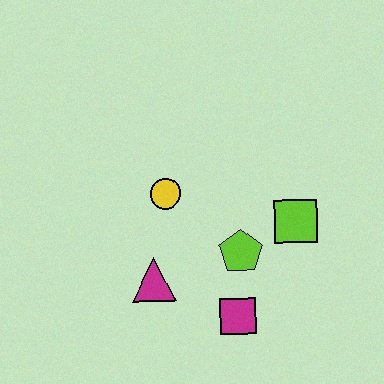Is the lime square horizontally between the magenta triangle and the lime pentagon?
No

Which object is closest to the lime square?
The lime pentagon is closest to the lime square.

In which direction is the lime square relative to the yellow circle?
The lime square is to the right of the yellow circle.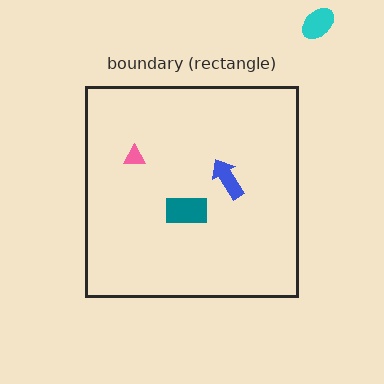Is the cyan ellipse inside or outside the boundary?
Outside.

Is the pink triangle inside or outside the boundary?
Inside.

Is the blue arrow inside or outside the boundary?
Inside.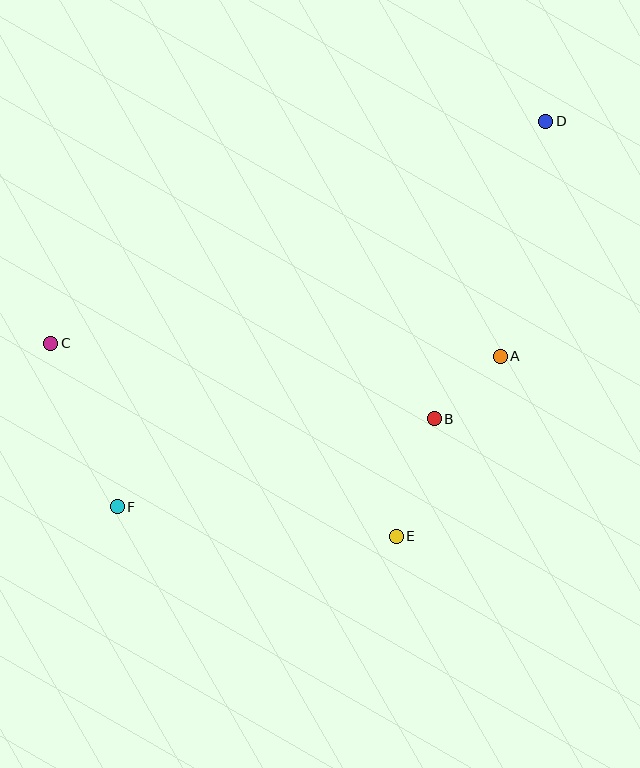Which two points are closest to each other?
Points A and B are closest to each other.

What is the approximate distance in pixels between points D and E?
The distance between D and E is approximately 441 pixels.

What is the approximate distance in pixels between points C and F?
The distance between C and F is approximately 177 pixels.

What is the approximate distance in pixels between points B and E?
The distance between B and E is approximately 124 pixels.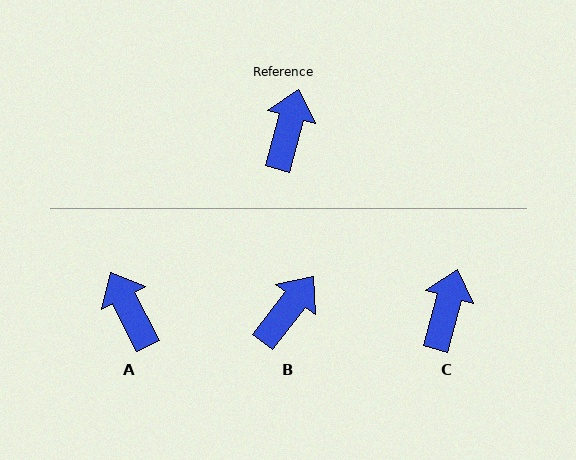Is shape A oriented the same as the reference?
No, it is off by about 42 degrees.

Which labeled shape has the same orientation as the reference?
C.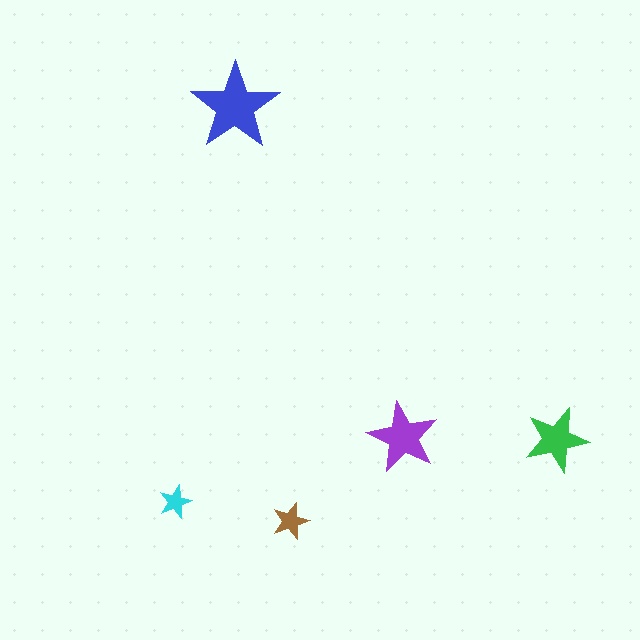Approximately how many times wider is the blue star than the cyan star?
About 2.5 times wider.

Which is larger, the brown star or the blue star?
The blue one.